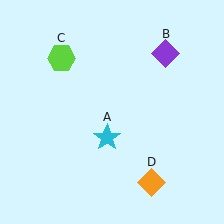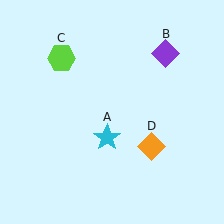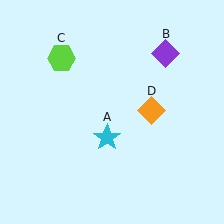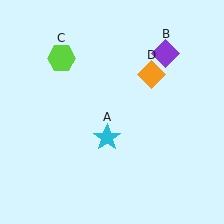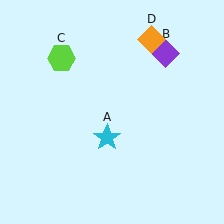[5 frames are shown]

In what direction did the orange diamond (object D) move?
The orange diamond (object D) moved up.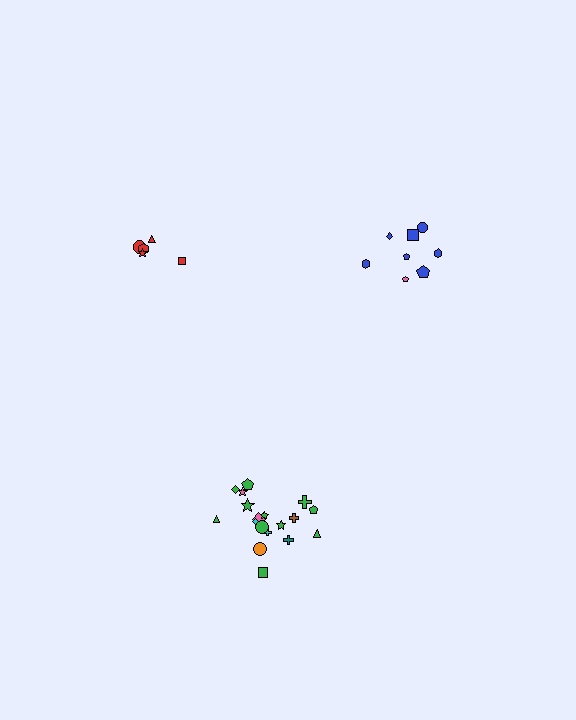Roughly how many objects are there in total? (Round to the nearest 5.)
Roughly 30 objects in total.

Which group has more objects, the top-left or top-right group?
The top-right group.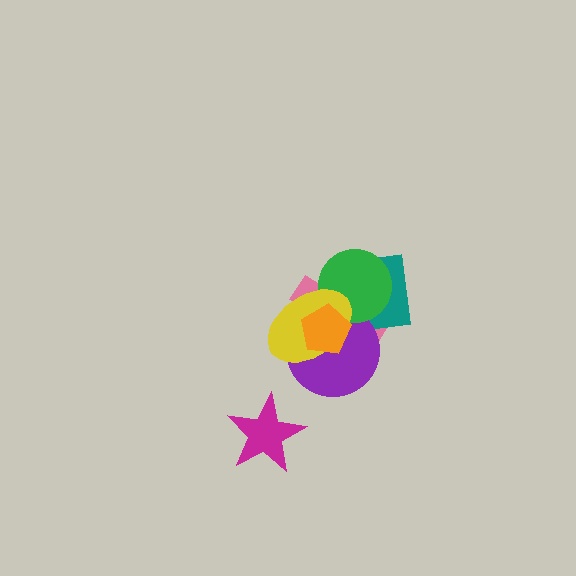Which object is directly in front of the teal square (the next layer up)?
The purple circle is directly in front of the teal square.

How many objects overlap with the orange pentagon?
4 objects overlap with the orange pentagon.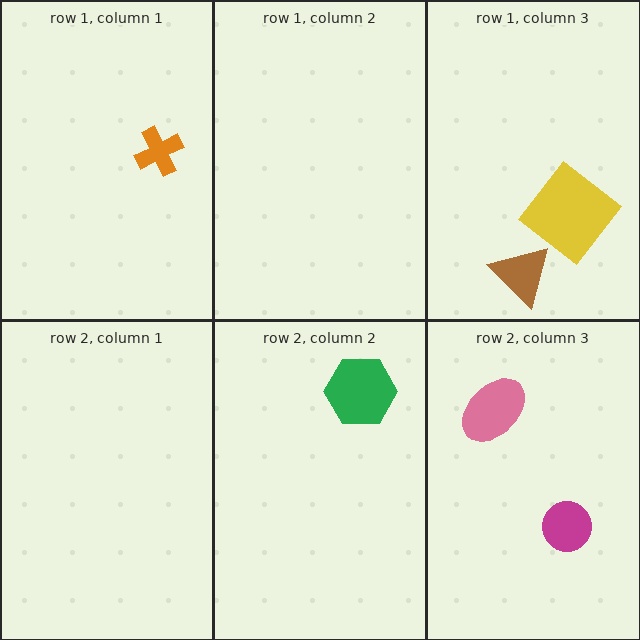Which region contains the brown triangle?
The row 1, column 3 region.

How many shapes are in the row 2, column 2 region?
1.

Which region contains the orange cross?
The row 1, column 1 region.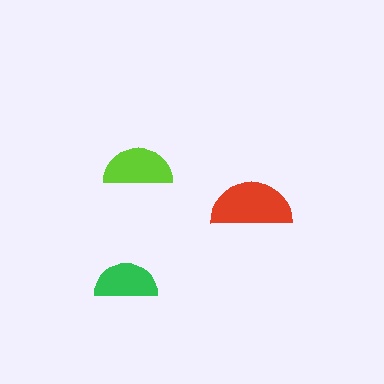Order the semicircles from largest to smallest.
the red one, the lime one, the green one.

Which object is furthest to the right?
The red semicircle is rightmost.